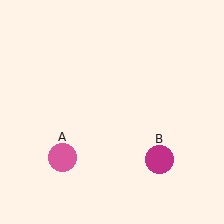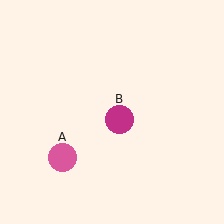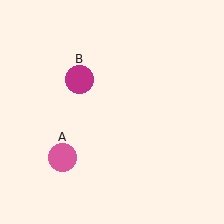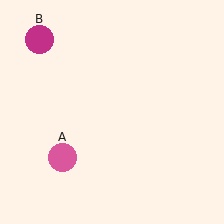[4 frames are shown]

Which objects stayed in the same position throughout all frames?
Pink circle (object A) remained stationary.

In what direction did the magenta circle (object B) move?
The magenta circle (object B) moved up and to the left.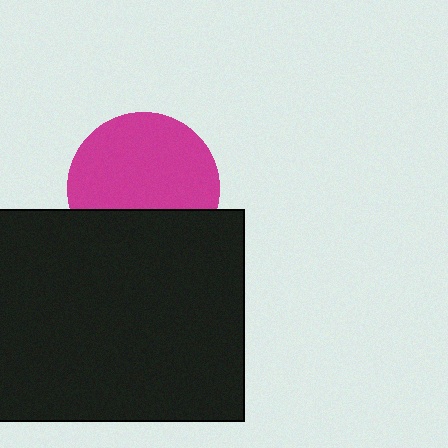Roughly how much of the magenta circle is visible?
Most of it is visible (roughly 67%).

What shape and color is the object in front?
The object in front is a black rectangle.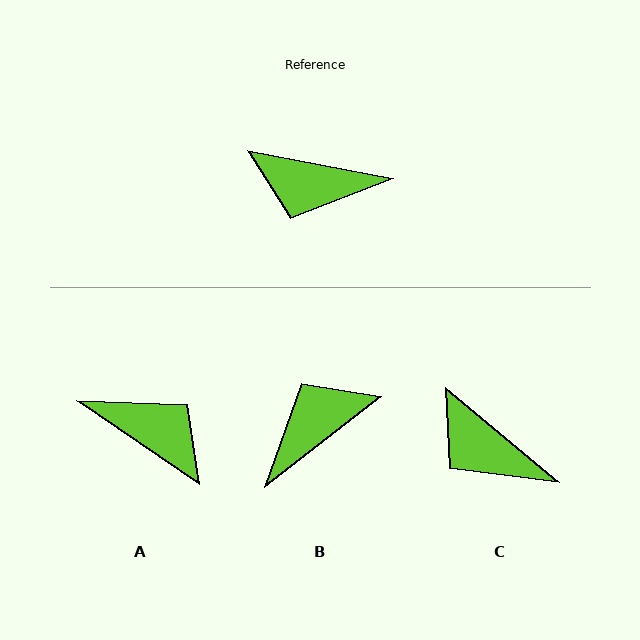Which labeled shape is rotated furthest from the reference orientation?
A, about 157 degrees away.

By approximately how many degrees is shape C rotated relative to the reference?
Approximately 29 degrees clockwise.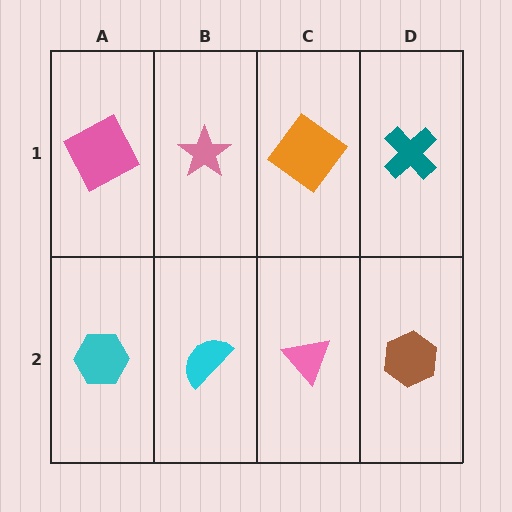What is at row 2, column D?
A brown hexagon.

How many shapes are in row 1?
4 shapes.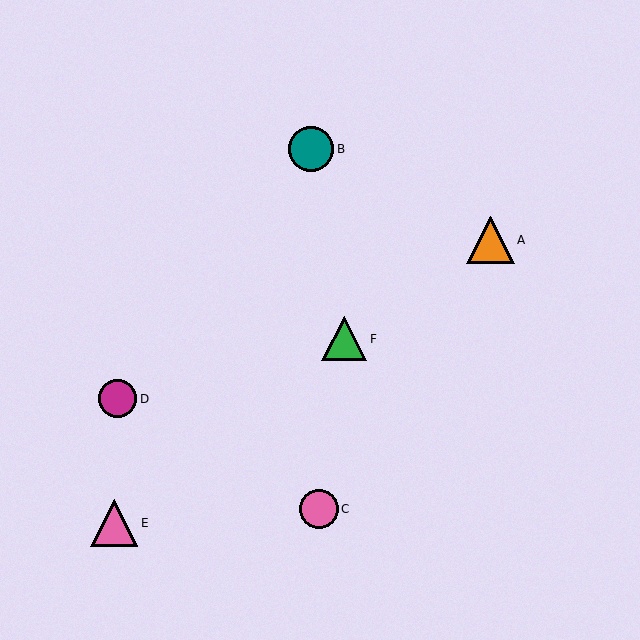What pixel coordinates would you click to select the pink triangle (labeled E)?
Click at (114, 523) to select the pink triangle E.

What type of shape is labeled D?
Shape D is a magenta circle.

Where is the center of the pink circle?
The center of the pink circle is at (319, 509).